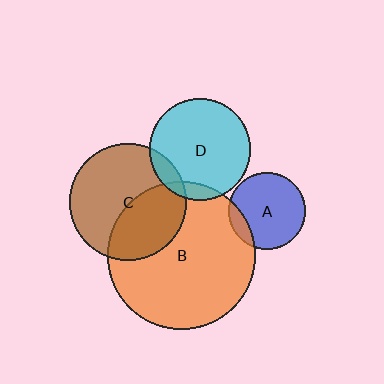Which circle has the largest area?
Circle B (orange).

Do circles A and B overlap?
Yes.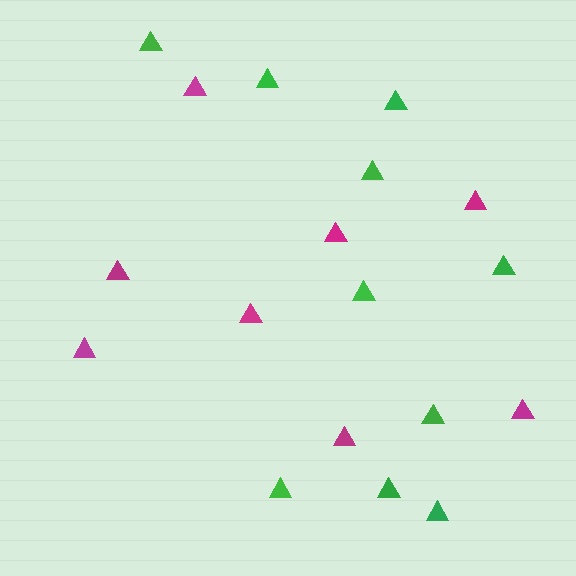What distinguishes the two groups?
There are 2 groups: one group of green triangles (10) and one group of magenta triangles (8).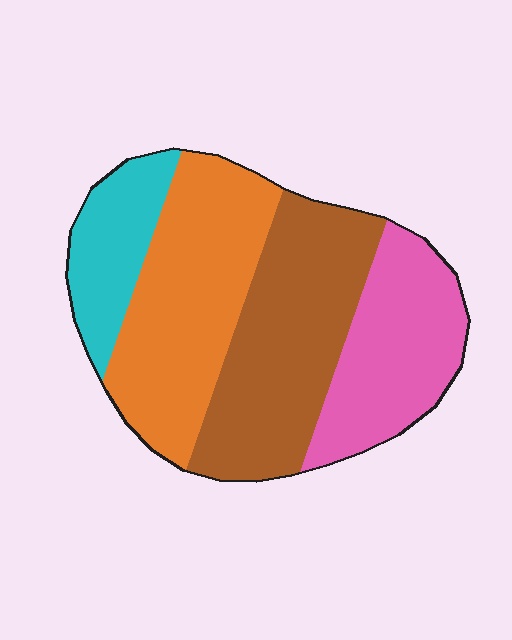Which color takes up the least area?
Cyan, at roughly 15%.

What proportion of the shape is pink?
Pink takes up between a sixth and a third of the shape.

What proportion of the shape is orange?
Orange covers around 30% of the shape.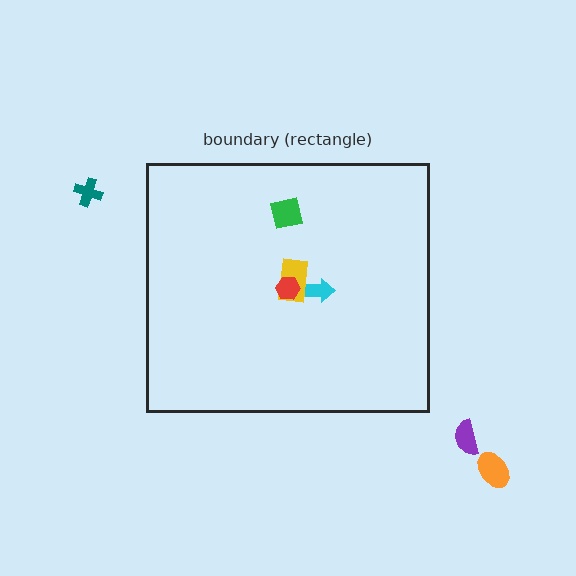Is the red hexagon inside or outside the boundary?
Inside.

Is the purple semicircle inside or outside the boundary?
Outside.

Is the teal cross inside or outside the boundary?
Outside.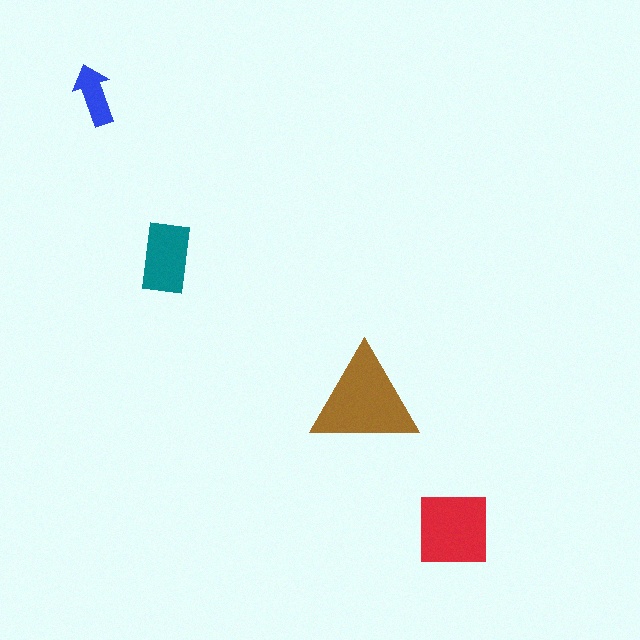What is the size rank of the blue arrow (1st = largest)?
4th.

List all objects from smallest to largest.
The blue arrow, the teal rectangle, the red square, the brown triangle.